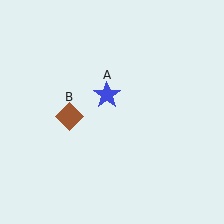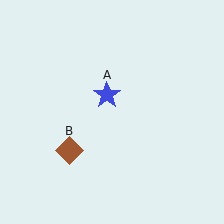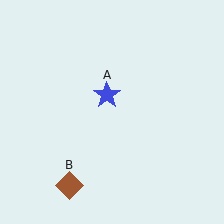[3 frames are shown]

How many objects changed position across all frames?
1 object changed position: brown diamond (object B).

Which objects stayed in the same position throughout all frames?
Blue star (object A) remained stationary.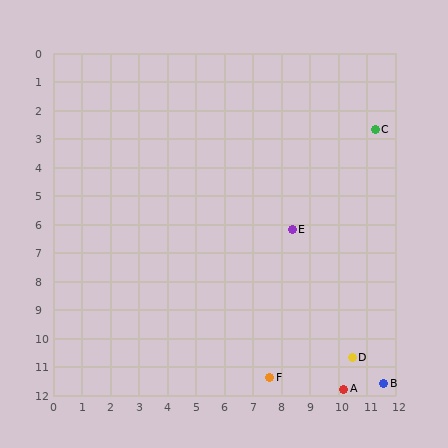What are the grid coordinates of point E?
Point E is at approximately (8.4, 6.2).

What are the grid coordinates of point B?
Point B is at approximately (11.6, 11.6).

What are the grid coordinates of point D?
Point D is at approximately (10.5, 10.7).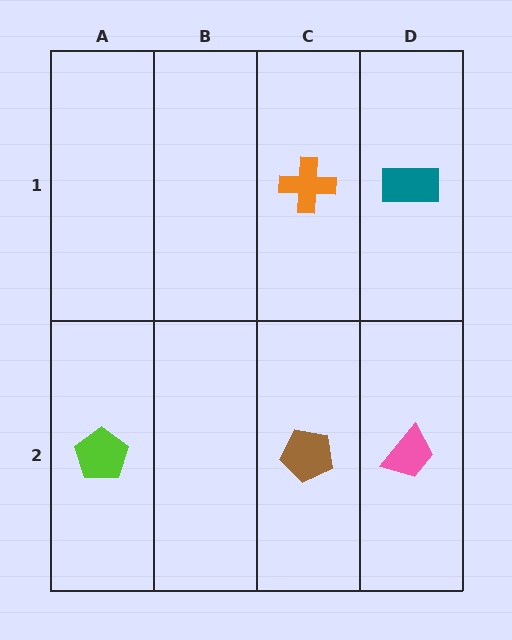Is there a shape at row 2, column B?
No, that cell is empty.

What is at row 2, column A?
A lime pentagon.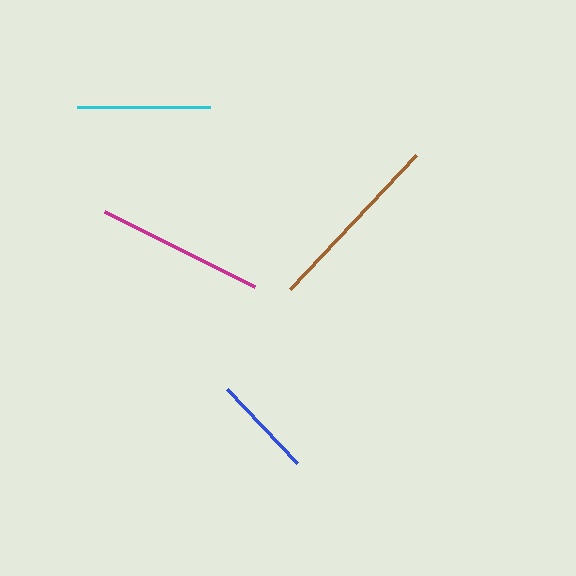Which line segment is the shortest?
The blue line is the shortest at approximately 102 pixels.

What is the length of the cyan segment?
The cyan segment is approximately 133 pixels long.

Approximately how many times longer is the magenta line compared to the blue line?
The magenta line is approximately 1.6 times the length of the blue line.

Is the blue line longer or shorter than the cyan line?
The cyan line is longer than the blue line.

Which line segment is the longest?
The brown line is the longest at approximately 185 pixels.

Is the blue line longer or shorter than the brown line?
The brown line is longer than the blue line.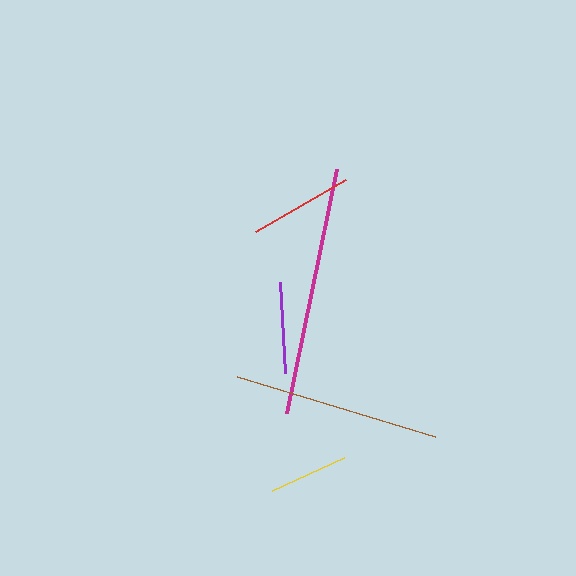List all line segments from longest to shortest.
From longest to shortest: magenta, brown, red, purple, yellow.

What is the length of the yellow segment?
The yellow segment is approximately 78 pixels long.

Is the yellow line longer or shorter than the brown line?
The brown line is longer than the yellow line.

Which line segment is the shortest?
The yellow line is the shortest at approximately 78 pixels.